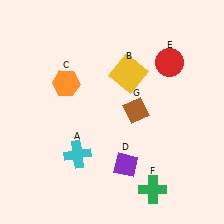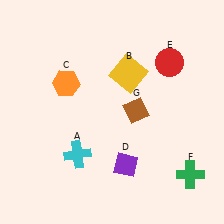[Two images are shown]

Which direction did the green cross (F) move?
The green cross (F) moved right.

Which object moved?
The green cross (F) moved right.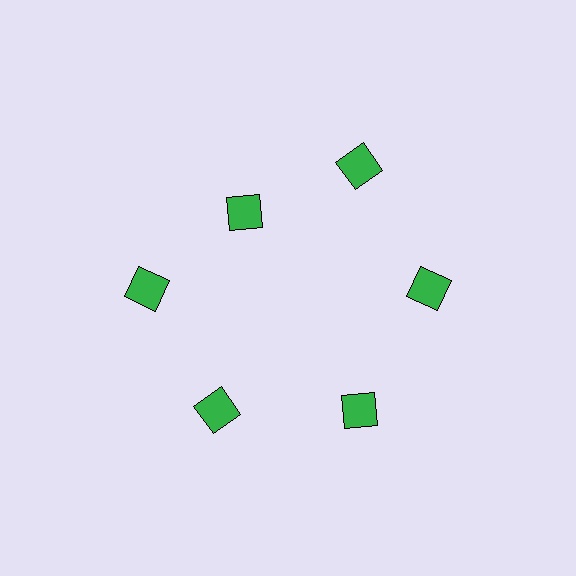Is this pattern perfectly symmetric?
No. The 6 green squares are arranged in a ring, but one element near the 11 o'clock position is pulled inward toward the center, breaking the 6-fold rotational symmetry.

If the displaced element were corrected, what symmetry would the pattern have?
It would have 6-fold rotational symmetry — the pattern would map onto itself every 60 degrees.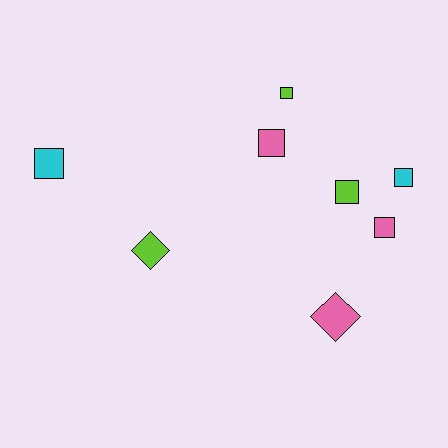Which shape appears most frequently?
Square, with 6 objects.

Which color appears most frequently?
Lime, with 3 objects.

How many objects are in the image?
There are 8 objects.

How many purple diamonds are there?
There are no purple diamonds.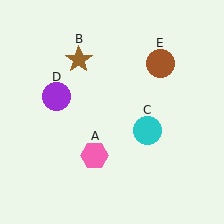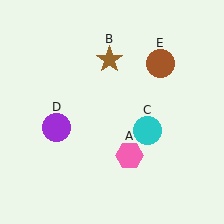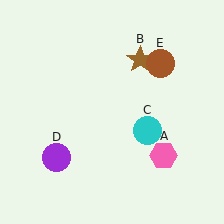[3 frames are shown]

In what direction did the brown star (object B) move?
The brown star (object B) moved right.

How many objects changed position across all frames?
3 objects changed position: pink hexagon (object A), brown star (object B), purple circle (object D).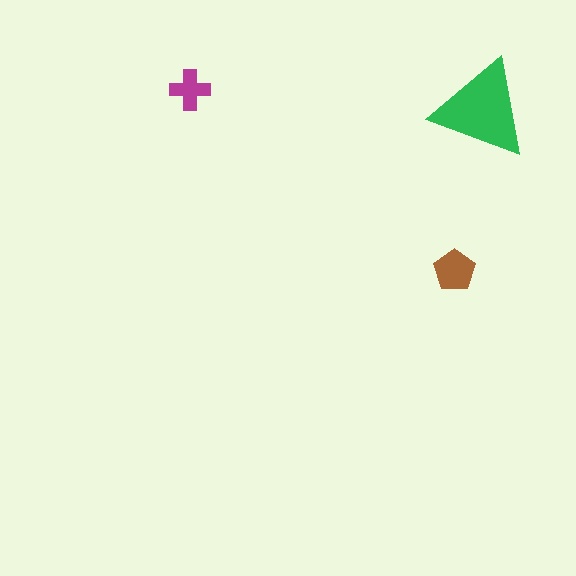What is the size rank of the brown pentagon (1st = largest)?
2nd.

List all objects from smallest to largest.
The magenta cross, the brown pentagon, the green triangle.